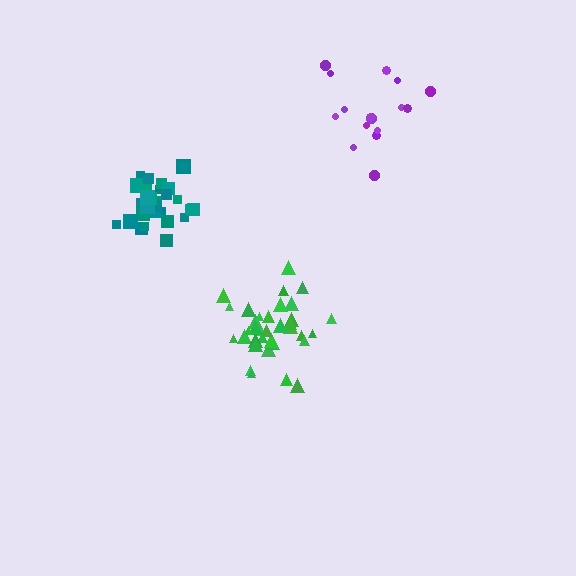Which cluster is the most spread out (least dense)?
Purple.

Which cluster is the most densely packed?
Teal.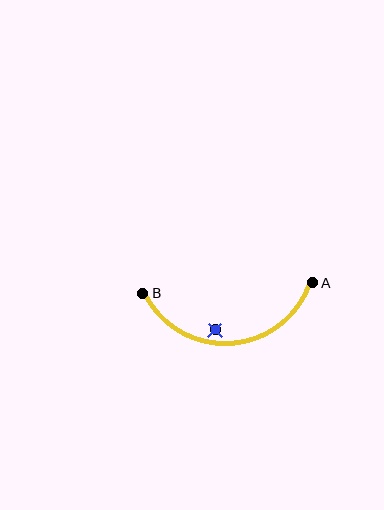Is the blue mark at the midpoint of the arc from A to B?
No — the blue mark does not lie on the arc at all. It sits slightly inside the curve.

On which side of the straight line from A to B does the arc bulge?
The arc bulges below the straight line connecting A and B.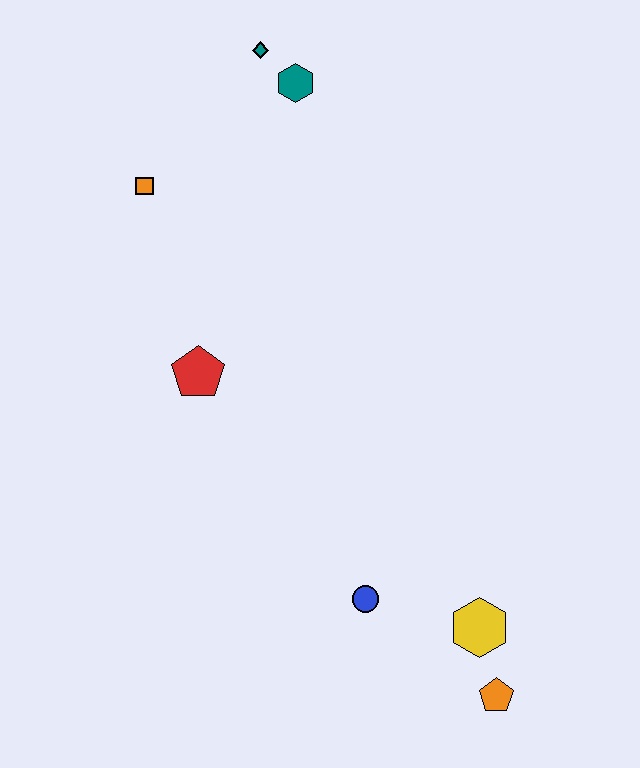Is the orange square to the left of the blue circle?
Yes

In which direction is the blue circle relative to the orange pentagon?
The blue circle is to the left of the orange pentagon.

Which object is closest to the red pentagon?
The orange square is closest to the red pentagon.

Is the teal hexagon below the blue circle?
No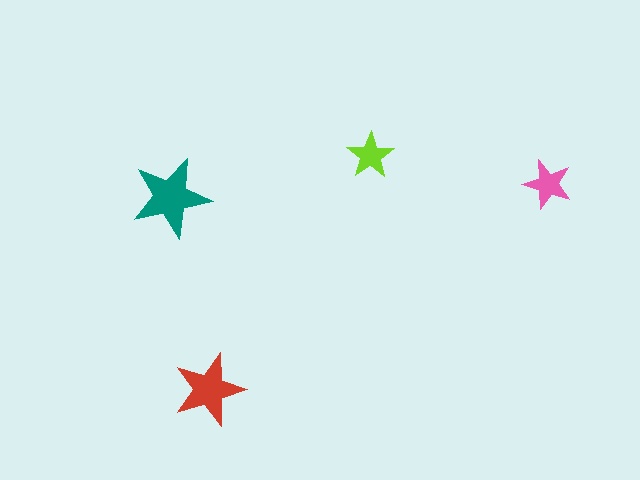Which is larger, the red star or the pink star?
The red one.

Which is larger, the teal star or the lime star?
The teal one.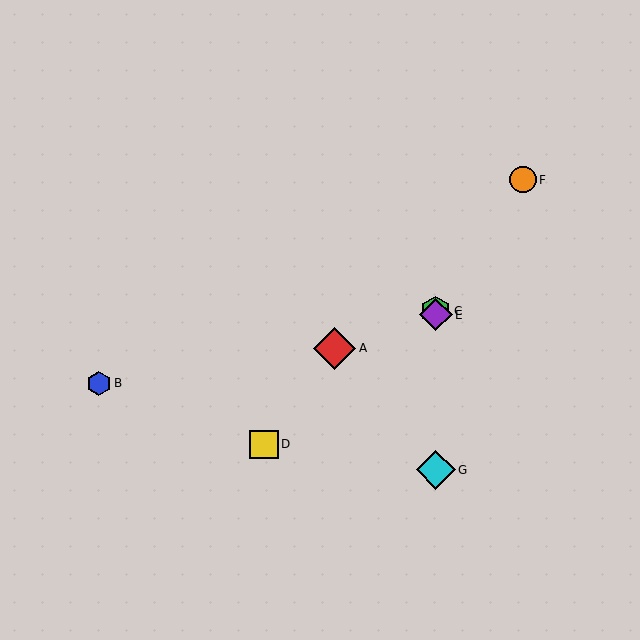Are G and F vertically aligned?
No, G is at x≈436 and F is at x≈523.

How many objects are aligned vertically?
3 objects (C, E, G) are aligned vertically.